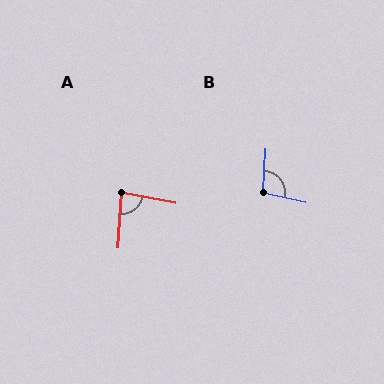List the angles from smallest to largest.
A (83°), B (99°).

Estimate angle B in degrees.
Approximately 99 degrees.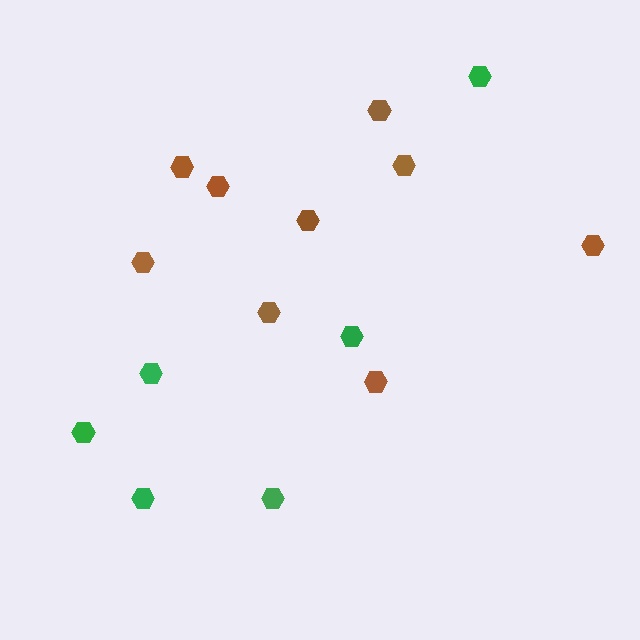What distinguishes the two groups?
There are 2 groups: one group of green hexagons (6) and one group of brown hexagons (9).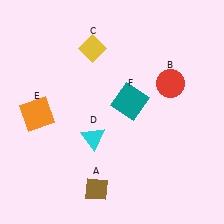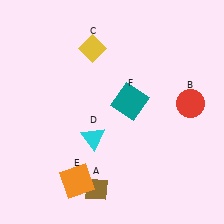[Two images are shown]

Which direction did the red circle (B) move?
The red circle (B) moved right.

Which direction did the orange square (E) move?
The orange square (E) moved down.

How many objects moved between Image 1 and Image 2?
2 objects moved between the two images.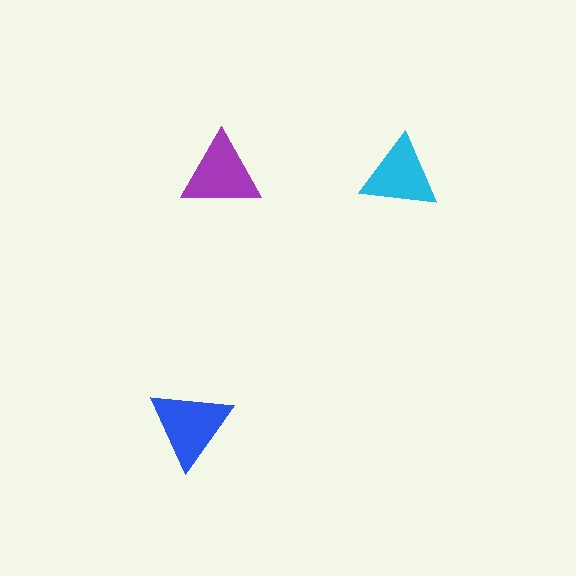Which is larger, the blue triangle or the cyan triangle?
The blue one.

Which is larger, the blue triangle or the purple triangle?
The blue one.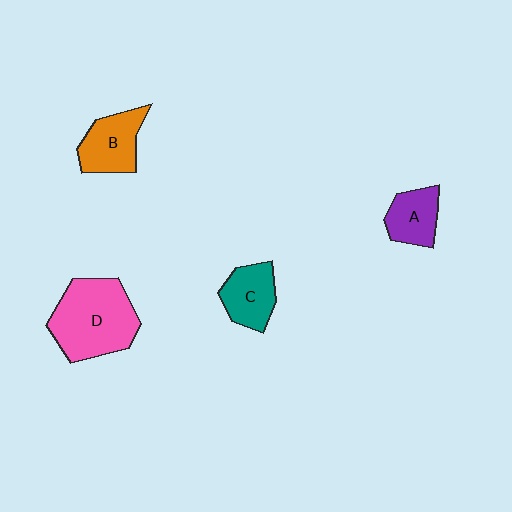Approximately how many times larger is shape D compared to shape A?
Approximately 2.2 times.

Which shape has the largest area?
Shape D (pink).